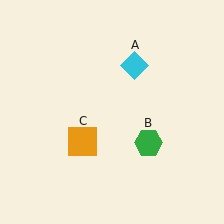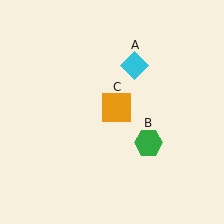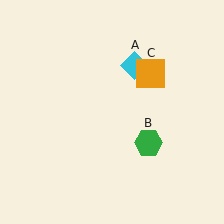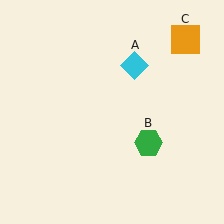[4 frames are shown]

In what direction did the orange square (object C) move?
The orange square (object C) moved up and to the right.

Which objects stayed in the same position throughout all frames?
Cyan diamond (object A) and green hexagon (object B) remained stationary.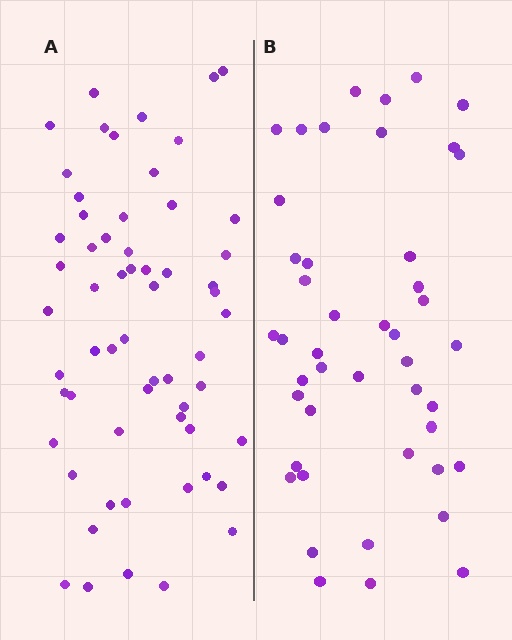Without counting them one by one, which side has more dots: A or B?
Region A (the left region) has more dots.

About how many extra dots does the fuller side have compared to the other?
Region A has approximately 15 more dots than region B.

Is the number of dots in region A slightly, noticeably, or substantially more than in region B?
Region A has noticeably more, but not dramatically so. The ratio is roughly 1.3 to 1.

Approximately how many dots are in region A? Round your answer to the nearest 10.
About 60 dots.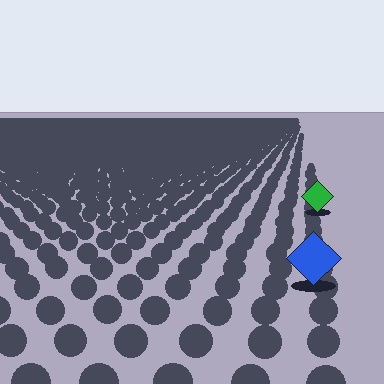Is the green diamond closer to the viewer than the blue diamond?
No. The blue diamond is closer — you can tell from the texture gradient: the ground texture is coarser near it.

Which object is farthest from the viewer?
The green diamond is farthest from the viewer. It appears smaller and the ground texture around it is denser.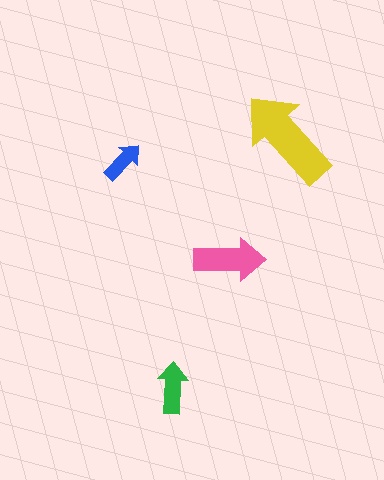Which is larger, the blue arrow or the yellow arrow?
The yellow one.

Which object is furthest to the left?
The blue arrow is leftmost.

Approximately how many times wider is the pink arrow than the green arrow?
About 1.5 times wider.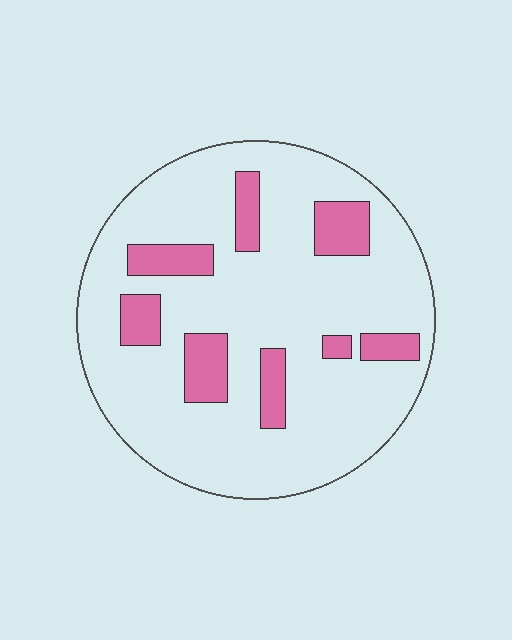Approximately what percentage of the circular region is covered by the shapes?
Approximately 15%.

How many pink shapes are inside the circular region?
8.